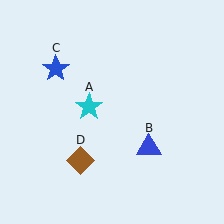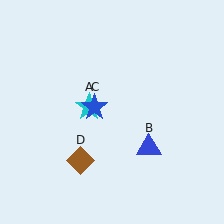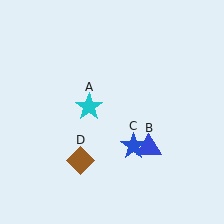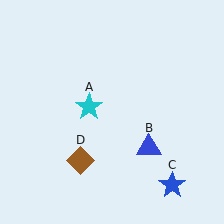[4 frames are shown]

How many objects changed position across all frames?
1 object changed position: blue star (object C).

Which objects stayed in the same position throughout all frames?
Cyan star (object A) and blue triangle (object B) and brown diamond (object D) remained stationary.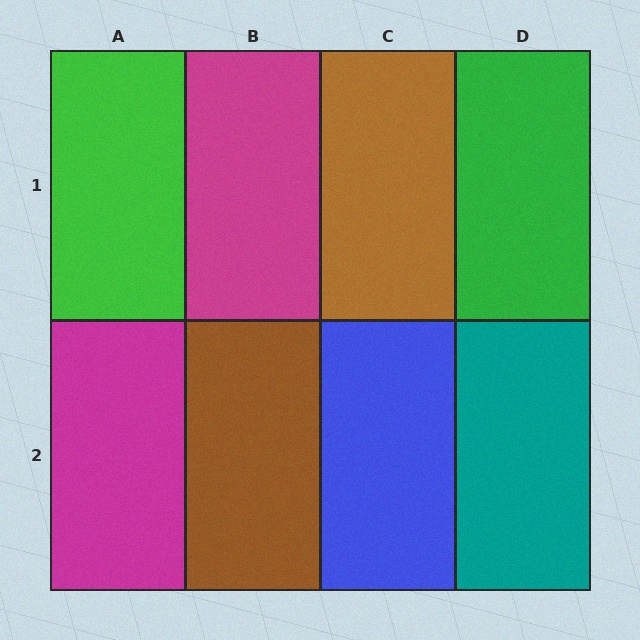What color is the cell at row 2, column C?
Blue.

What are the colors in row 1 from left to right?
Green, magenta, brown, green.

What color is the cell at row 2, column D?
Teal.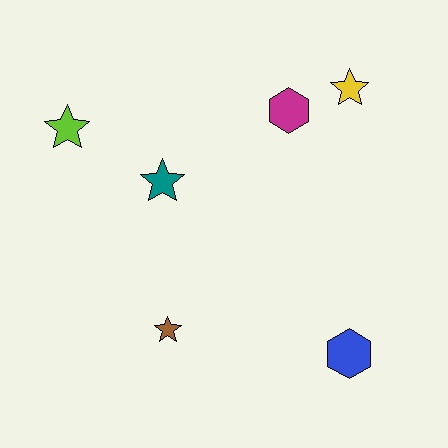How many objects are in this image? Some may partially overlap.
There are 6 objects.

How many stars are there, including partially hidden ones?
There are 4 stars.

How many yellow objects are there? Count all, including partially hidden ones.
There is 1 yellow object.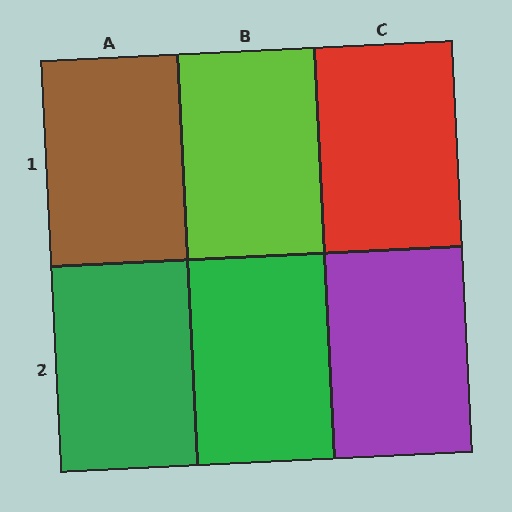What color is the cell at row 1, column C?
Red.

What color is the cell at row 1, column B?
Lime.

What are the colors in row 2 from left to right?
Green, green, purple.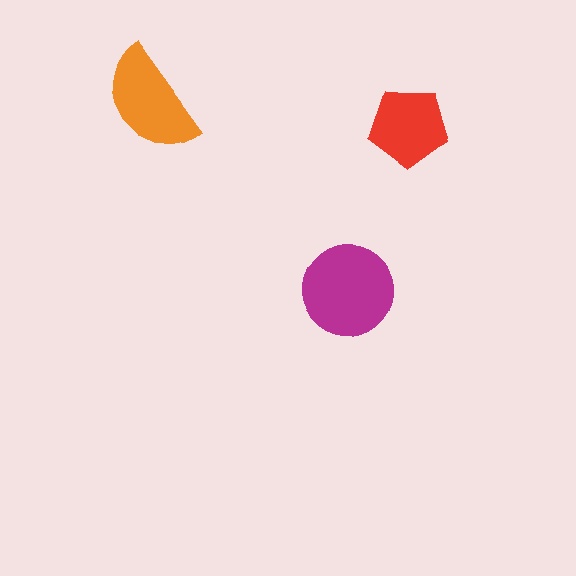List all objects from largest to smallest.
The magenta circle, the orange semicircle, the red pentagon.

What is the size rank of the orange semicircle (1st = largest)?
2nd.